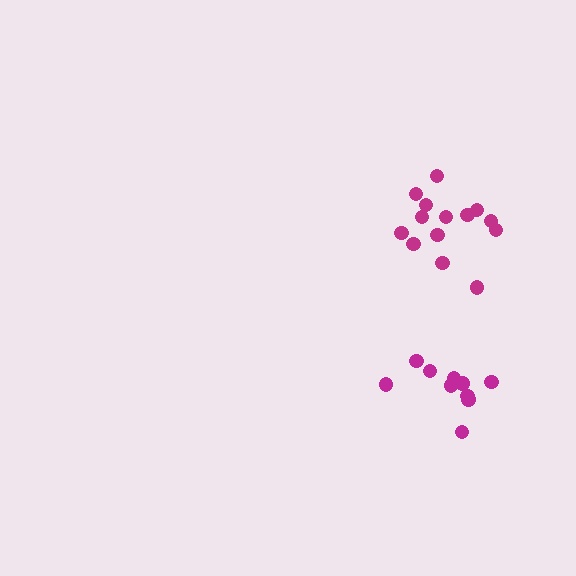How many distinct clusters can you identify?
There are 2 distinct clusters.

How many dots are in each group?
Group 1: 10 dots, Group 2: 14 dots (24 total).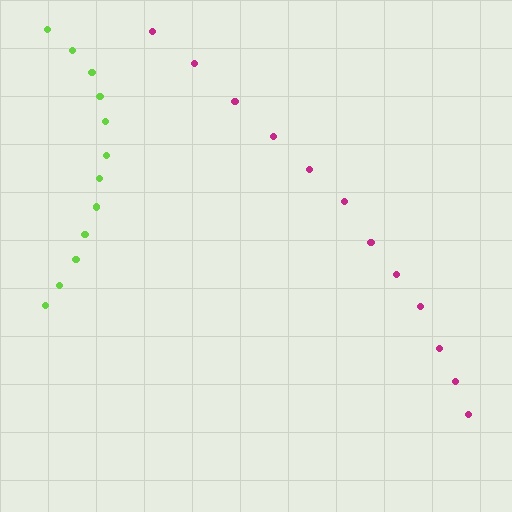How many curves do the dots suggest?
There are 2 distinct paths.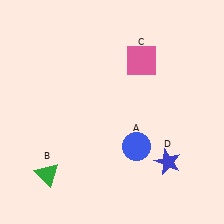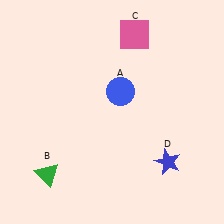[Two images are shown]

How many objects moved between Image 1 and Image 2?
2 objects moved between the two images.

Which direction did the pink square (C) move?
The pink square (C) moved up.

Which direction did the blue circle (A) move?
The blue circle (A) moved up.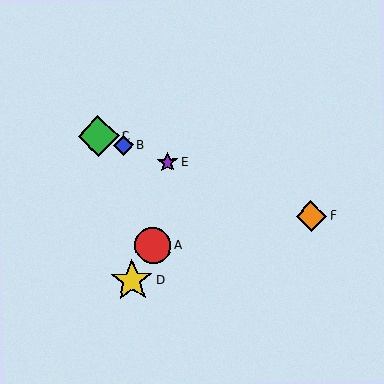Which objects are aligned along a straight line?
Objects B, C, E, F are aligned along a straight line.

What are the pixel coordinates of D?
Object D is at (132, 281).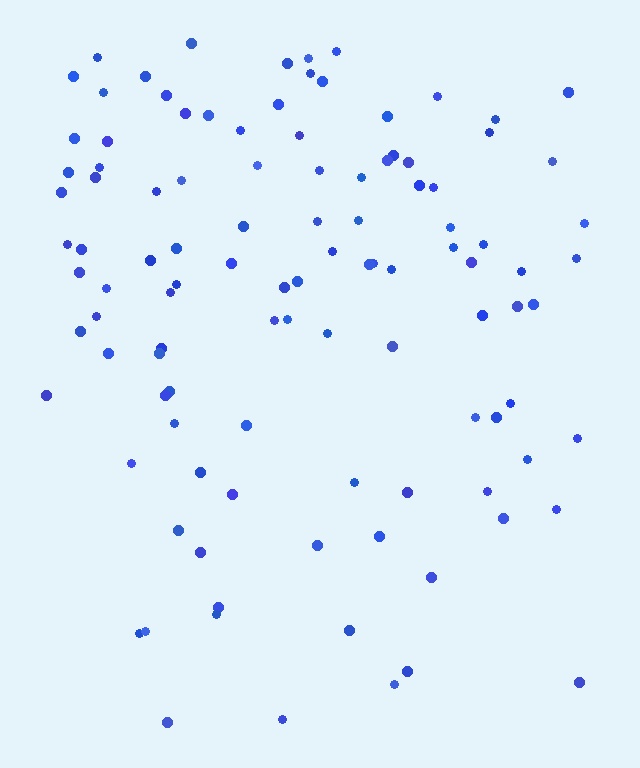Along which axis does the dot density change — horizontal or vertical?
Vertical.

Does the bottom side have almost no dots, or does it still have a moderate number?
Still a moderate number, just noticeably fewer than the top.